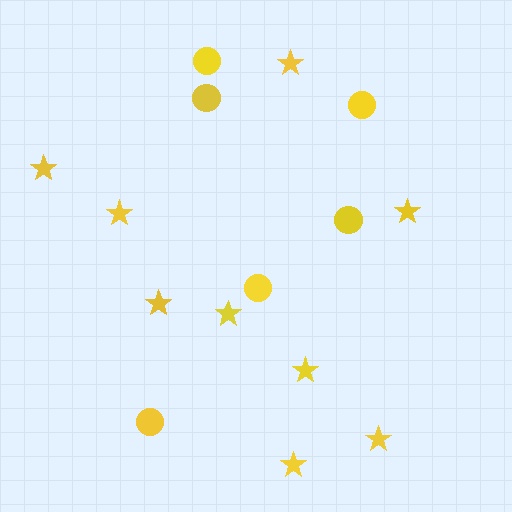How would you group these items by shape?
There are 2 groups: one group of stars (9) and one group of circles (6).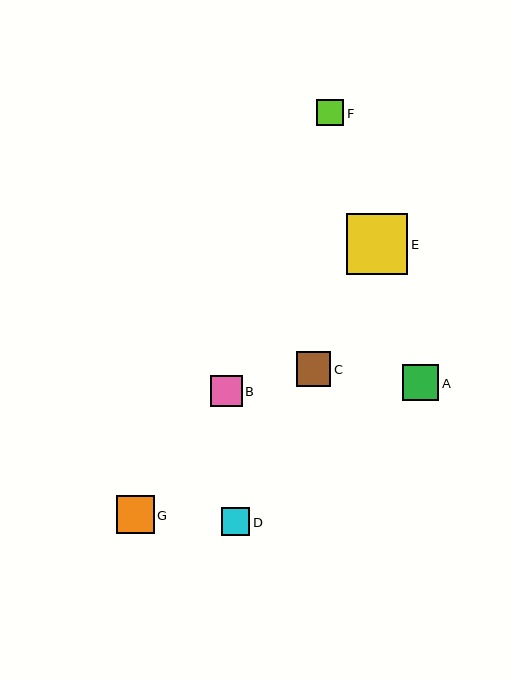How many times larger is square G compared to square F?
Square G is approximately 1.4 times the size of square F.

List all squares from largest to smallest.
From largest to smallest: E, G, A, C, B, D, F.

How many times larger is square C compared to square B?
Square C is approximately 1.1 times the size of square B.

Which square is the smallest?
Square F is the smallest with a size of approximately 27 pixels.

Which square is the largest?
Square E is the largest with a size of approximately 61 pixels.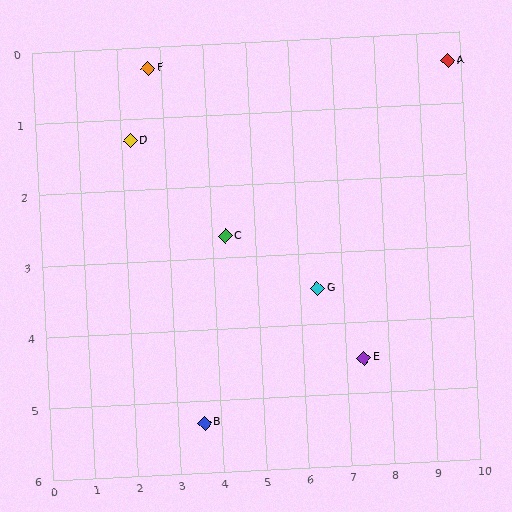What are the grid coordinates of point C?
Point C is at approximately (4.3, 2.7).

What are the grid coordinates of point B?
Point B is at approximately (3.6, 5.3).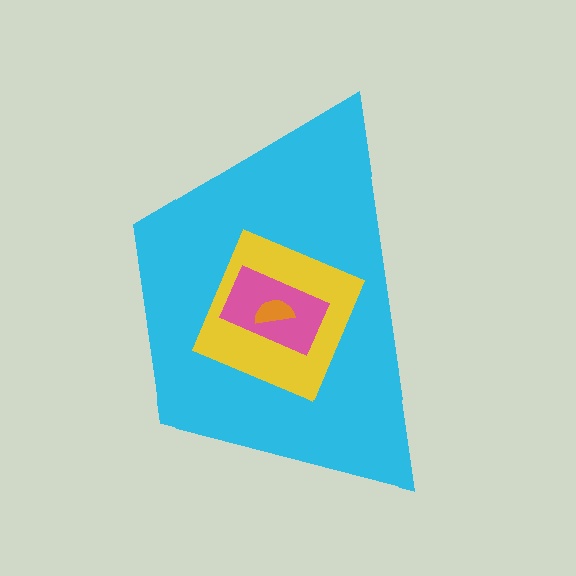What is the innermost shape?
The orange semicircle.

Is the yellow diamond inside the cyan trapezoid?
Yes.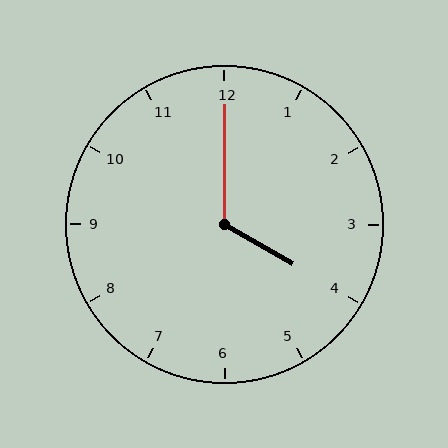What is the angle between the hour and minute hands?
Approximately 120 degrees.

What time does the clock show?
4:00.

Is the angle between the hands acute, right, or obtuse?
It is obtuse.